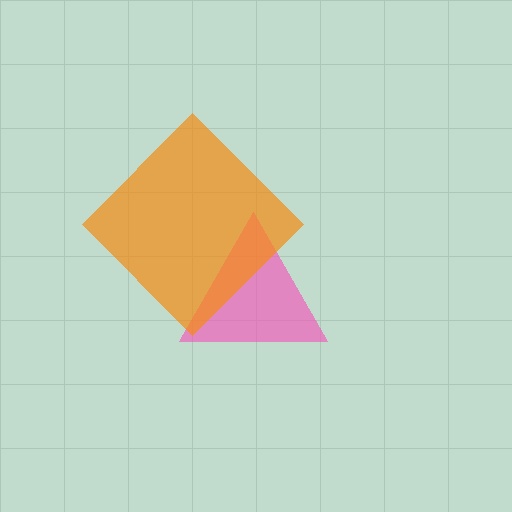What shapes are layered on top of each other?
The layered shapes are: a pink triangle, an orange diamond.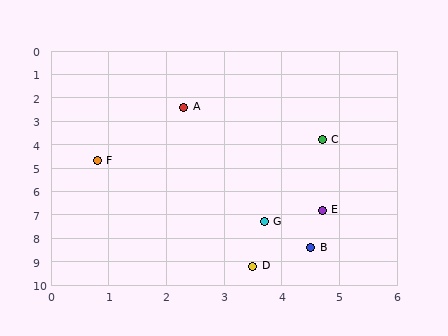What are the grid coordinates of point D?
Point D is at approximately (3.5, 9.2).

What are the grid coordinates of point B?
Point B is at approximately (4.5, 8.4).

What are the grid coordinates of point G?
Point G is at approximately (3.7, 7.3).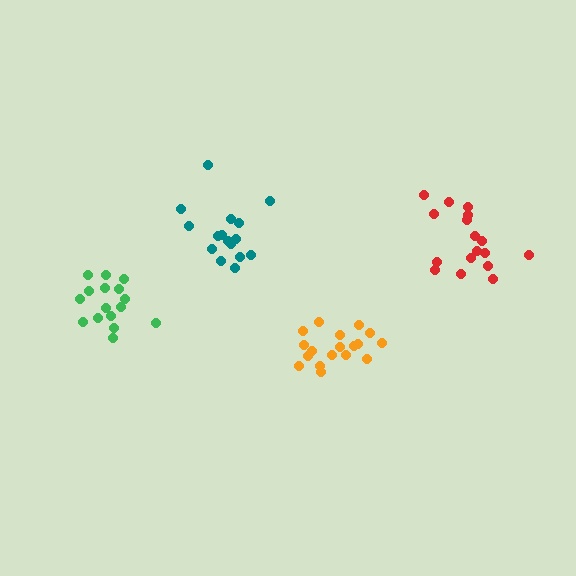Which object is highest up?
The teal cluster is topmost.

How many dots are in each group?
Group 1: 16 dots, Group 2: 17 dots, Group 3: 16 dots, Group 4: 18 dots (67 total).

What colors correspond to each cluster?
The clusters are colored: teal, red, green, orange.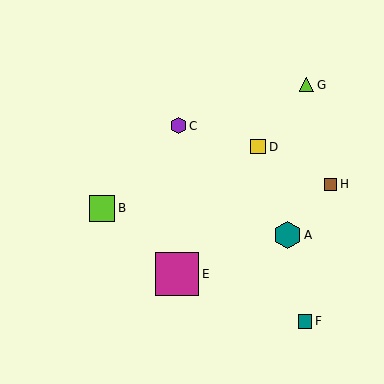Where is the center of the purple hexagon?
The center of the purple hexagon is at (178, 126).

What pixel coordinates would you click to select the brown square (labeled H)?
Click at (330, 184) to select the brown square H.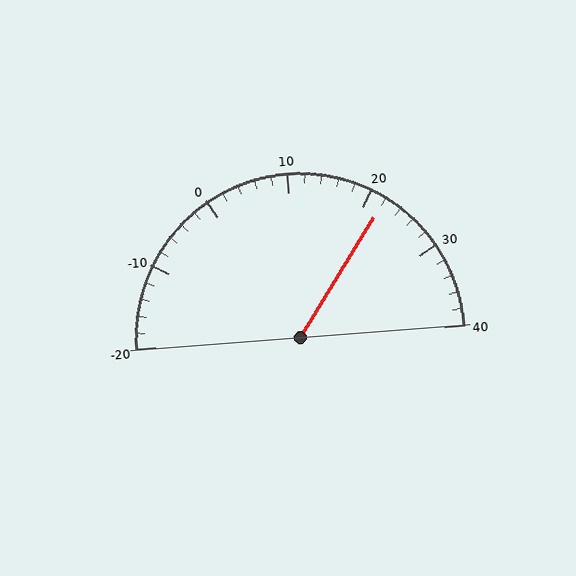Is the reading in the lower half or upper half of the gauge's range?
The reading is in the upper half of the range (-20 to 40).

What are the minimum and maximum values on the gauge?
The gauge ranges from -20 to 40.